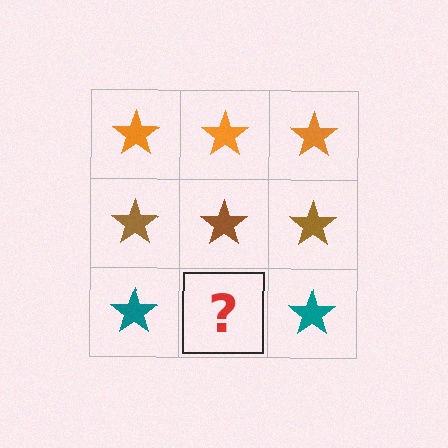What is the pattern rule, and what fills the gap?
The rule is that each row has a consistent color. The gap should be filled with a teal star.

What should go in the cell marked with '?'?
The missing cell should contain a teal star.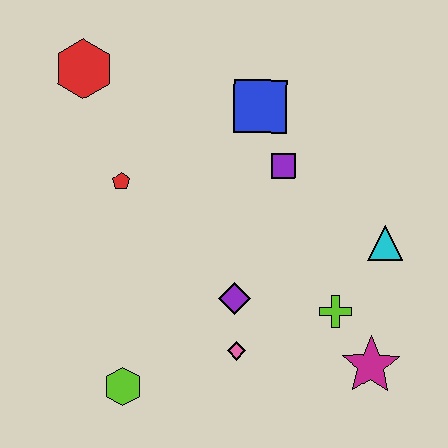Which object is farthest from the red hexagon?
The magenta star is farthest from the red hexagon.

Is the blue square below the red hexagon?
Yes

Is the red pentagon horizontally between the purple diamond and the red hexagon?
Yes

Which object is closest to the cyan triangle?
The lime cross is closest to the cyan triangle.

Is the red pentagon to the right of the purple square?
No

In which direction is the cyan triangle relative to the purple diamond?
The cyan triangle is to the right of the purple diamond.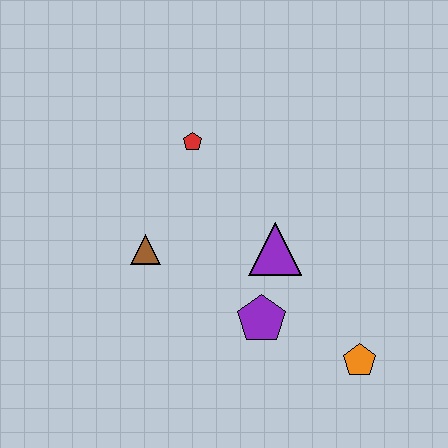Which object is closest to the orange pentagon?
The purple pentagon is closest to the orange pentagon.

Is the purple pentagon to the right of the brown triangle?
Yes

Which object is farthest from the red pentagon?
The orange pentagon is farthest from the red pentagon.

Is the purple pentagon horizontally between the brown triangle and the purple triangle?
Yes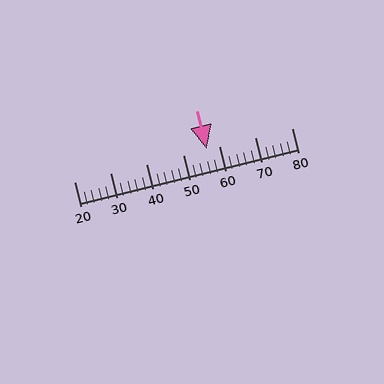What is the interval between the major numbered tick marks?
The major tick marks are spaced 10 units apart.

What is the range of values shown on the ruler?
The ruler shows values from 20 to 80.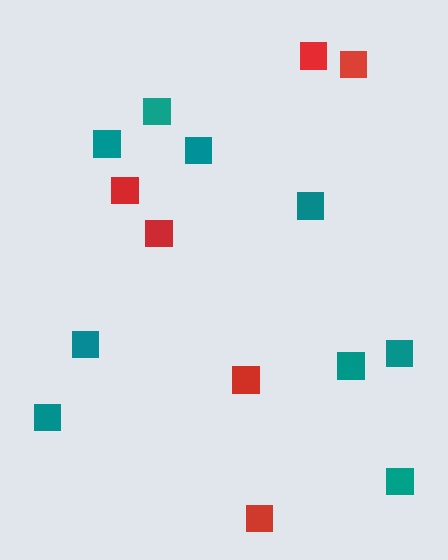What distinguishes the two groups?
There are 2 groups: one group of red squares (6) and one group of teal squares (9).